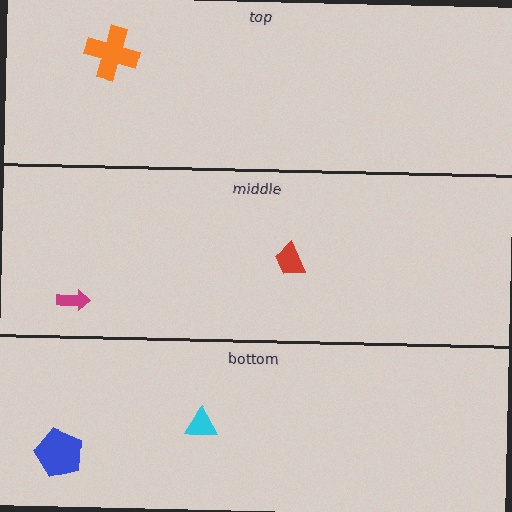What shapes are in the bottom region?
The blue pentagon, the cyan triangle.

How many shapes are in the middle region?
2.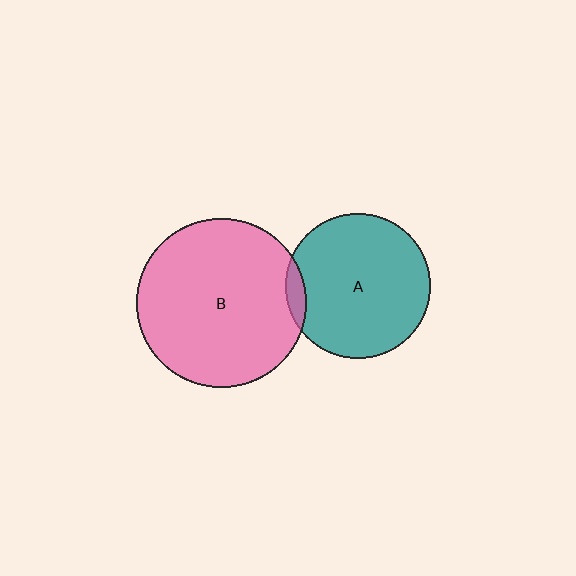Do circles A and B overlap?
Yes.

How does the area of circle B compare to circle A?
Approximately 1.4 times.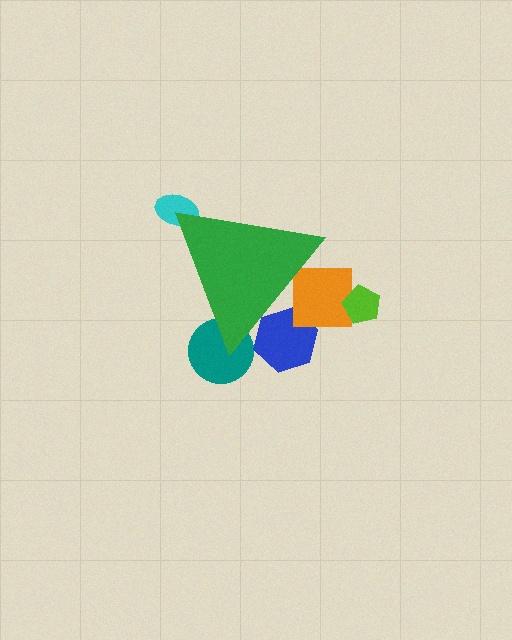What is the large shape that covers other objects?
A green triangle.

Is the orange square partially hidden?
Yes, the orange square is partially hidden behind the green triangle.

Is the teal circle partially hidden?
Yes, the teal circle is partially hidden behind the green triangle.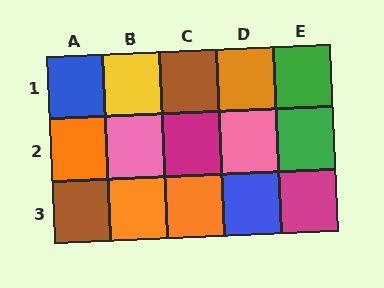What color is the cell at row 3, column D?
Blue.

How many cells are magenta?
2 cells are magenta.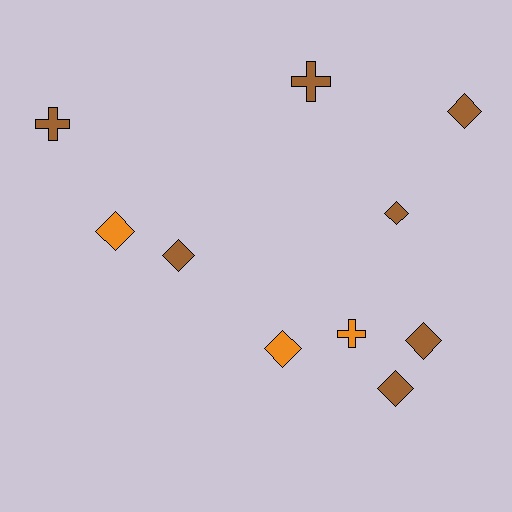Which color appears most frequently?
Brown, with 7 objects.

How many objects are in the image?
There are 10 objects.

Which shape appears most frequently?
Diamond, with 7 objects.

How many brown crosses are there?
There are 2 brown crosses.